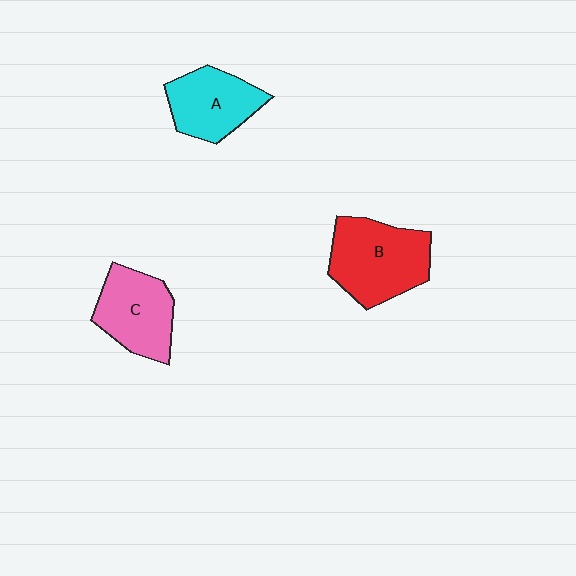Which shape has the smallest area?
Shape A (cyan).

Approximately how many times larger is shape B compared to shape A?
Approximately 1.3 times.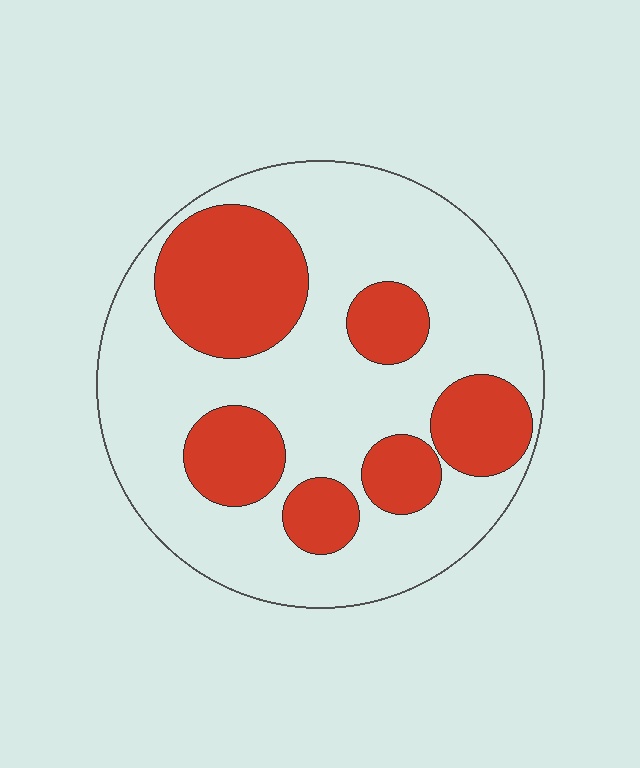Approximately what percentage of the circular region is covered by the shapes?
Approximately 30%.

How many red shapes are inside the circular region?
6.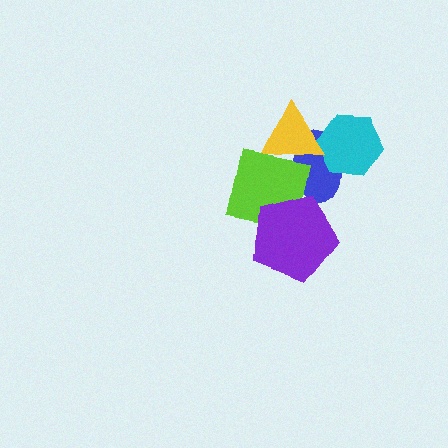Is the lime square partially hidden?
Yes, it is partially covered by another shape.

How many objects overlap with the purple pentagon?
1 object overlaps with the purple pentagon.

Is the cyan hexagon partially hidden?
Yes, it is partially covered by another shape.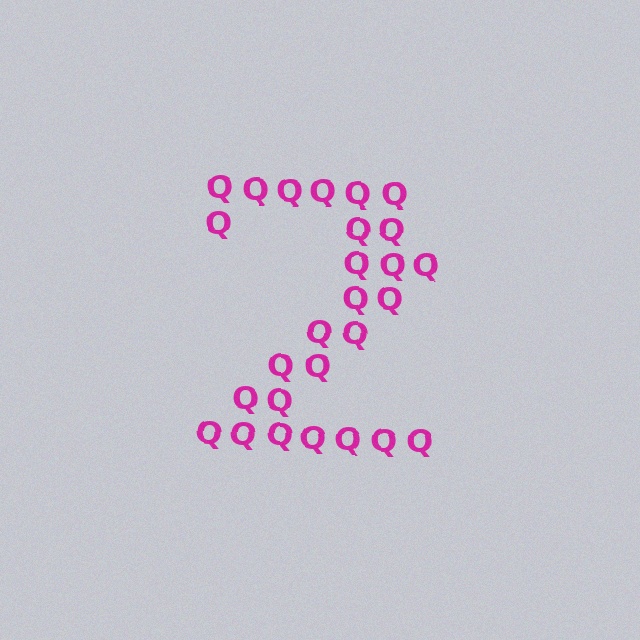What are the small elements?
The small elements are letter Q's.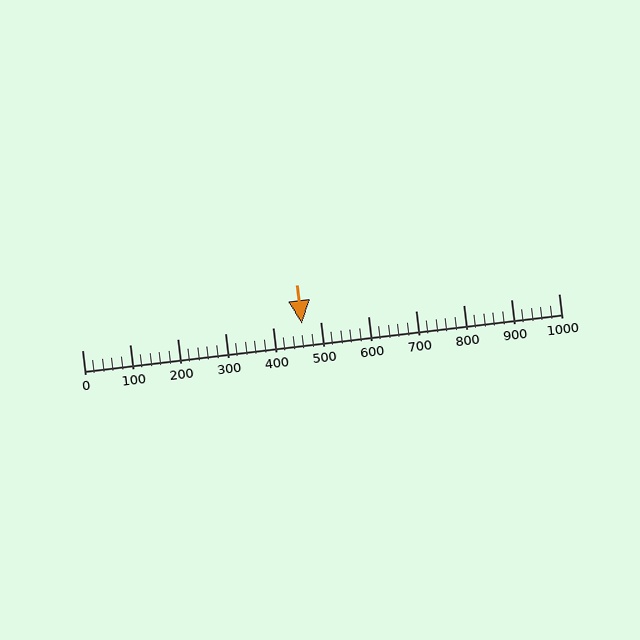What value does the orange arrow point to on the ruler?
The orange arrow points to approximately 462.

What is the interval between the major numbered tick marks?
The major tick marks are spaced 100 units apart.